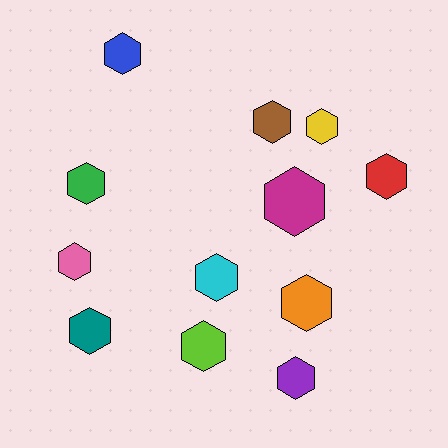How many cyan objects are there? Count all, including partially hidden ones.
There is 1 cyan object.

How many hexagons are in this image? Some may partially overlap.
There are 12 hexagons.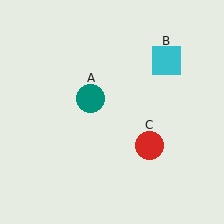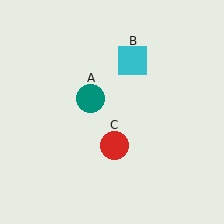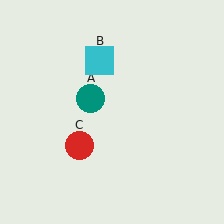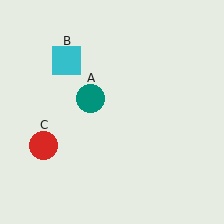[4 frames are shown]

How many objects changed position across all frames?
2 objects changed position: cyan square (object B), red circle (object C).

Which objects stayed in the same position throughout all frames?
Teal circle (object A) remained stationary.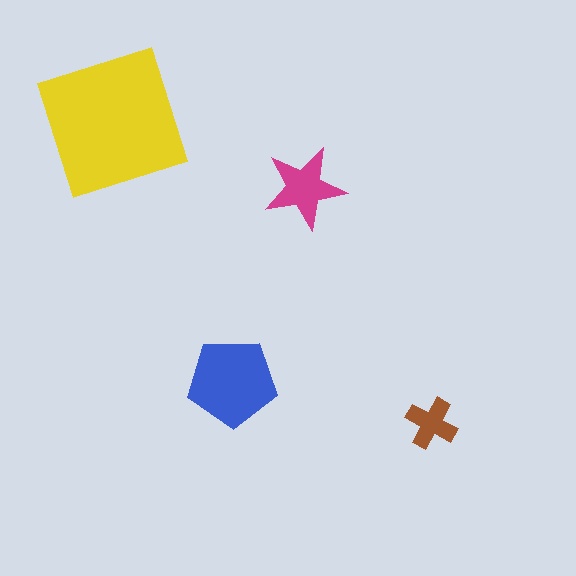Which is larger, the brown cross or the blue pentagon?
The blue pentagon.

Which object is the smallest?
The brown cross.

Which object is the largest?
The yellow square.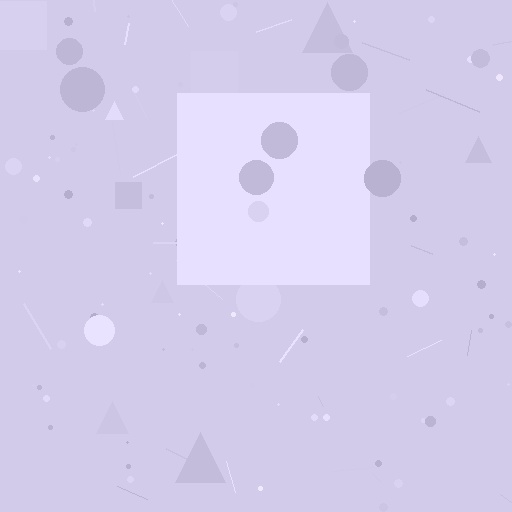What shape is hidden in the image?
A square is hidden in the image.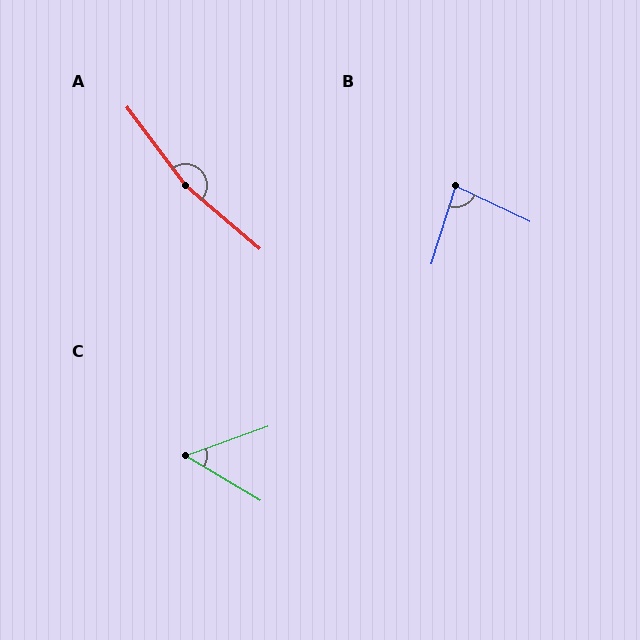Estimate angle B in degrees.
Approximately 82 degrees.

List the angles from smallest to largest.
C (50°), B (82°), A (167°).